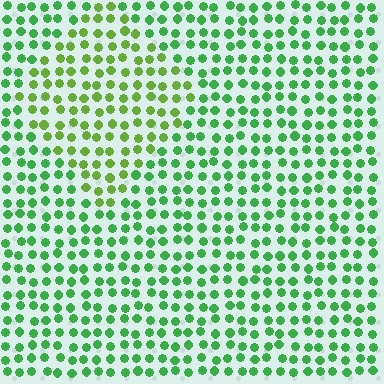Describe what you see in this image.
The image is filled with small green elements in a uniform arrangement. A diamond-shaped region is visible where the elements are tinted to a slightly different hue, forming a subtle color boundary.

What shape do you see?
I see a diamond.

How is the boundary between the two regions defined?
The boundary is defined purely by a slight shift in hue (about 31 degrees). Spacing, size, and orientation are identical on both sides.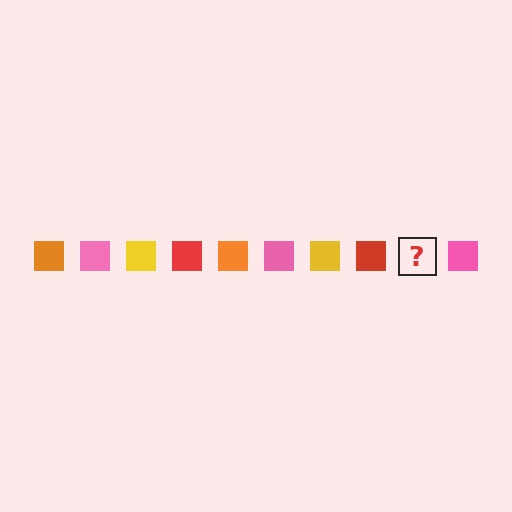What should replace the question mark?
The question mark should be replaced with an orange square.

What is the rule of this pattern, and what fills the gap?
The rule is that the pattern cycles through orange, pink, yellow, red squares. The gap should be filled with an orange square.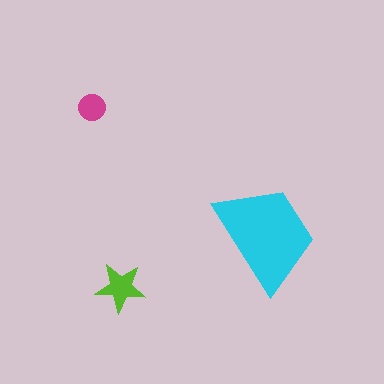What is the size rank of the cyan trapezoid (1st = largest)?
1st.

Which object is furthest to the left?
The magenta circle is leftmost.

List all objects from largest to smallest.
The cyan trapezoid, the lime star, the magenta circle.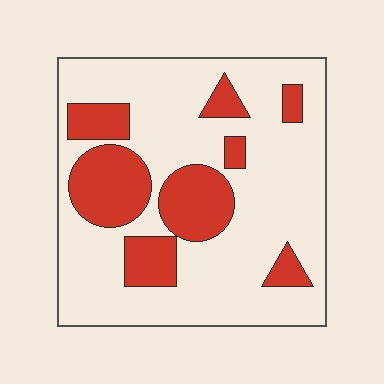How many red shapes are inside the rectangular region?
8.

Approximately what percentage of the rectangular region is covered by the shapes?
Approximately 25%.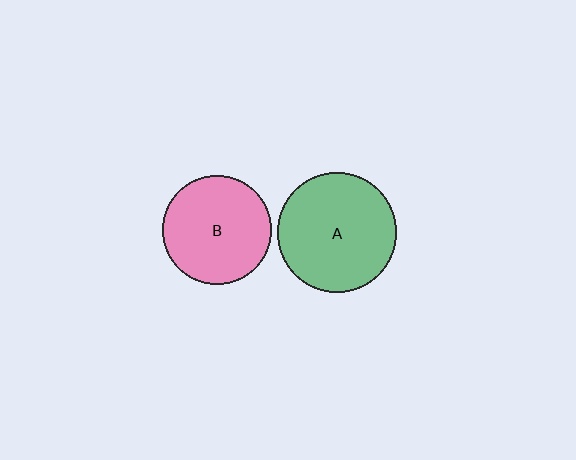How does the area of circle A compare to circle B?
Approximately 1.2 times.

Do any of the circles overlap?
No, none of the circles overlap.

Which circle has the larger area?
Circle A (green).